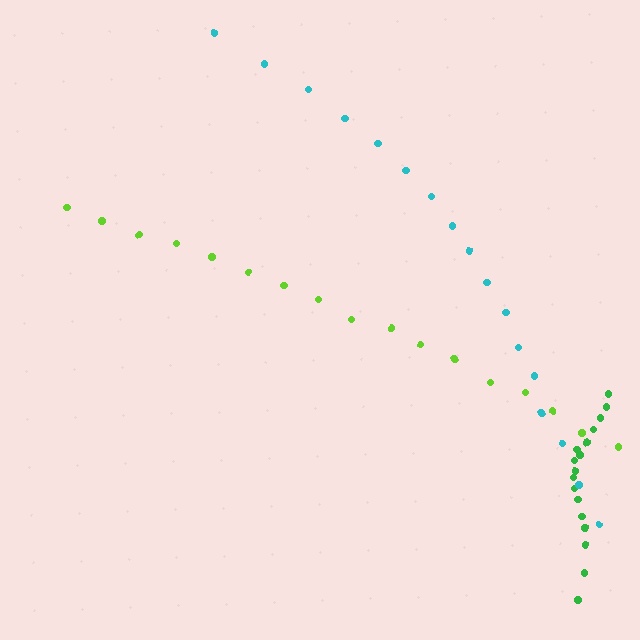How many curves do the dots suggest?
There are 3 distinct paths.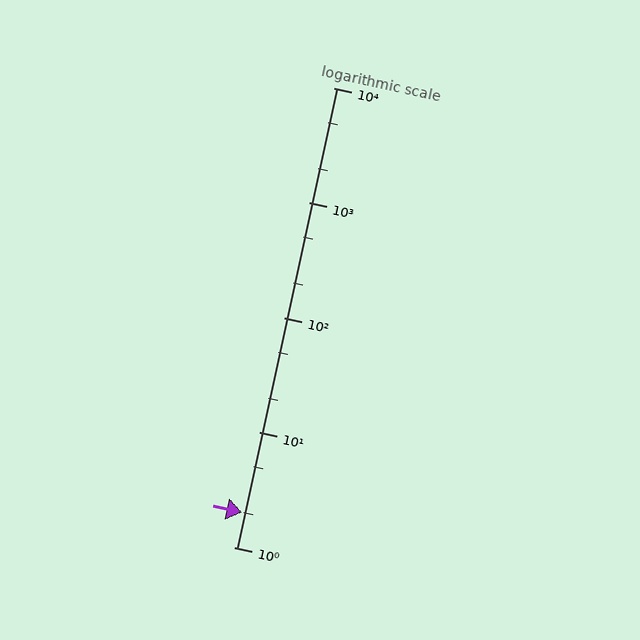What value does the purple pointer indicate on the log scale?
The pointer indicates approximately 2.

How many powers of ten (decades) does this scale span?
The scale spans 4 decades, from 1 to 10000.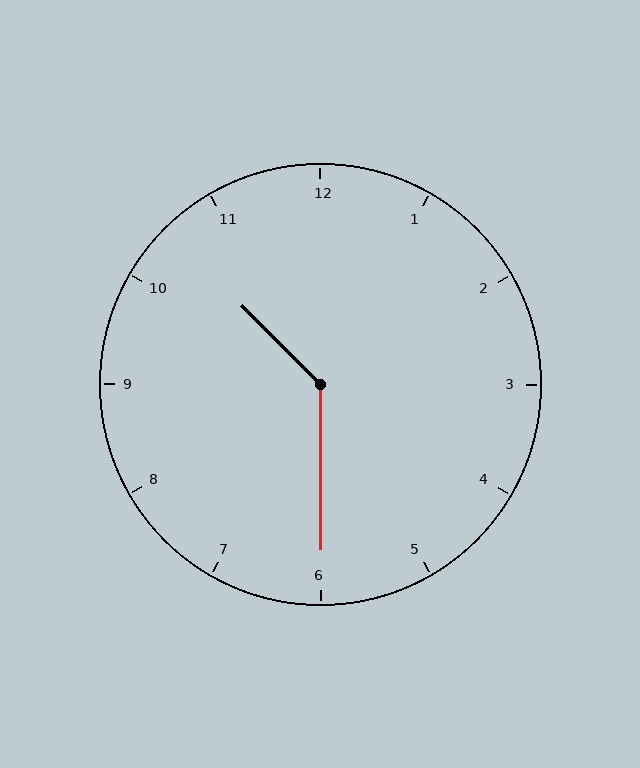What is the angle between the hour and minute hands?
Approximately 135 degrees.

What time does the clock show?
10:30.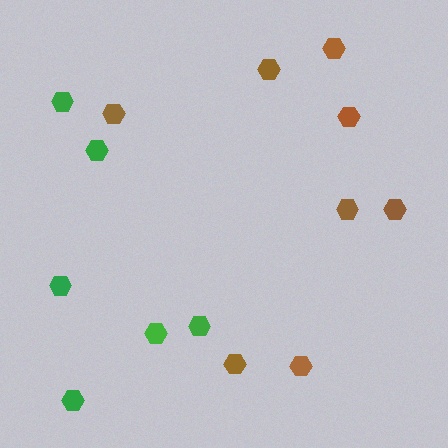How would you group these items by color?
There are 2 groups: one group of brown hexagons (8) and one group of green hexagons (6).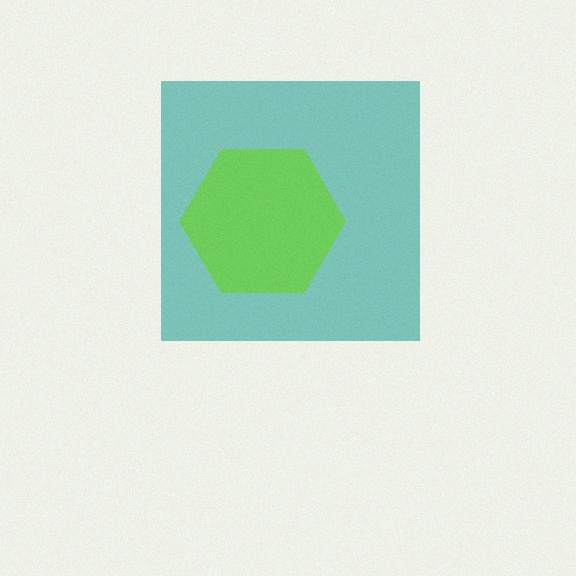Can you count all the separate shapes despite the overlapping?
Yes, there are 2 separate shapes.